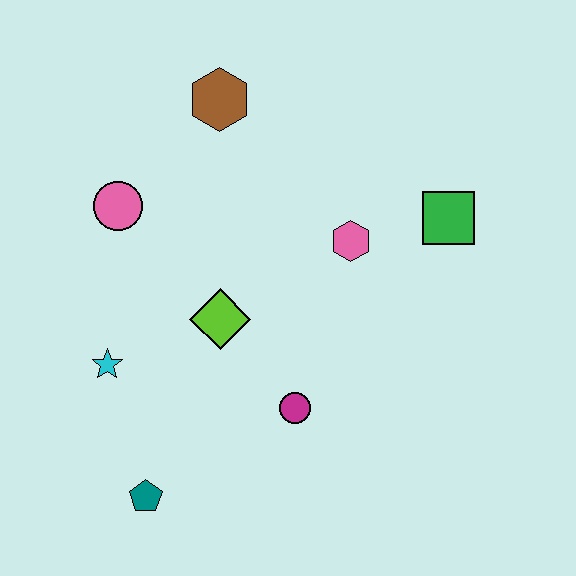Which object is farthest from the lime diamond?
The green square is farthest from the lime diamond.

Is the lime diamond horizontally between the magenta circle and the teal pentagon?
Yes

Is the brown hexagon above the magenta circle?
Yes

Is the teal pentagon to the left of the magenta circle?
Yes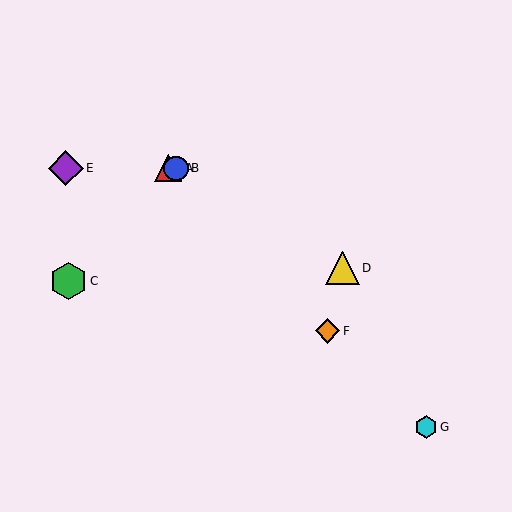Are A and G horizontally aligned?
No, A is at y≈168 and G is at y≈427.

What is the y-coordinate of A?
Object A is at y≈168.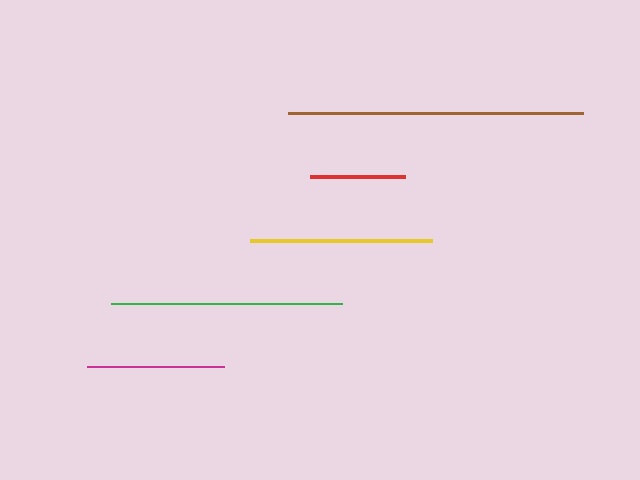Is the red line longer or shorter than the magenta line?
The magenta line is longer than the red line.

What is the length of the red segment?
The red segment is approximately 96 pixels long.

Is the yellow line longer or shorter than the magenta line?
The yellow line is longer than the magenta line.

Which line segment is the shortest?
The red line is the shortest at approximately 96 pixels.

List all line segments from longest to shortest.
From longest to shortest: brown, green, yellow, magenta, red.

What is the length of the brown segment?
The brown segment is approximately 295 pixels long.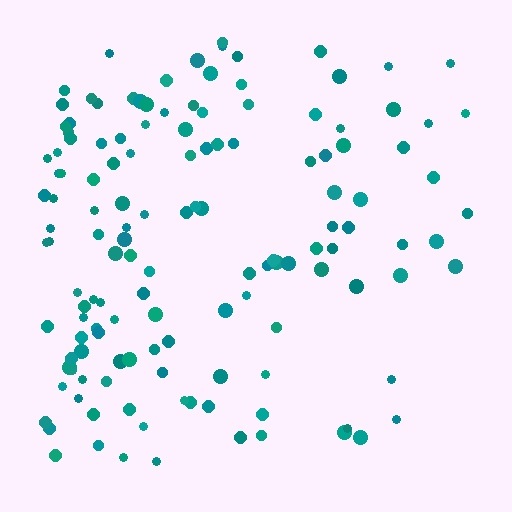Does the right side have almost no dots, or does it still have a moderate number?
Still a moderate number, just noticeably fewer than the left.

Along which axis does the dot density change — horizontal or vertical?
Horizontal.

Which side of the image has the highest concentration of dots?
The left.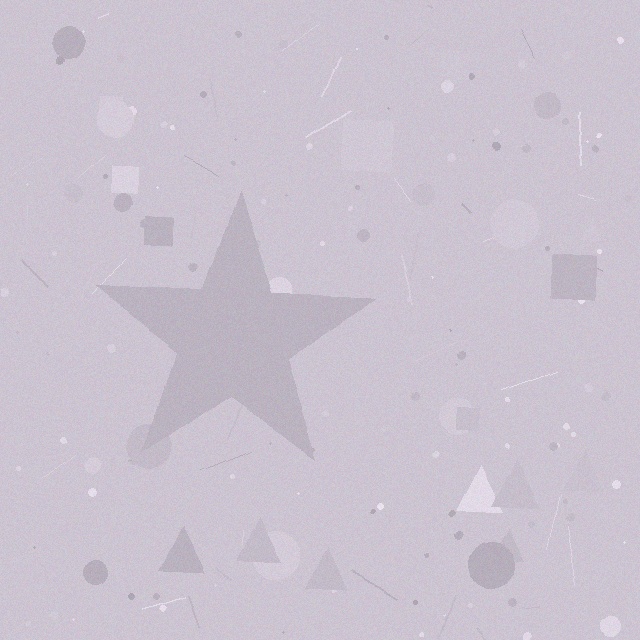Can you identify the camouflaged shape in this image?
The camouflaged shape is a star.